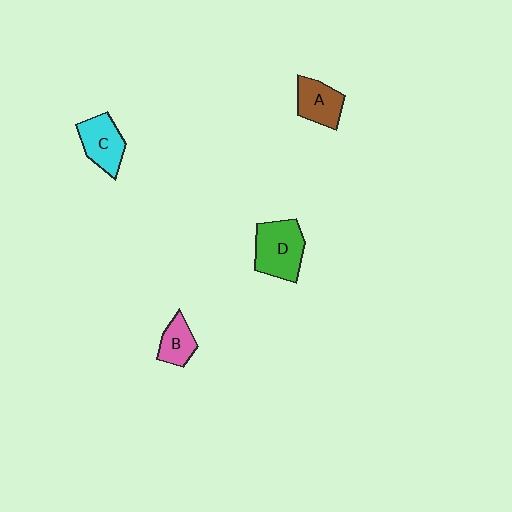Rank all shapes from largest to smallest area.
From largest to smallest: D (green), C (cyan), A (brown), B (pink).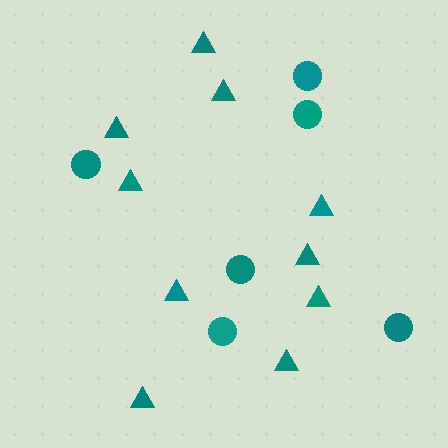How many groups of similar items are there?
There are 2 groups: one group of circles (6) and one group of triangles (10).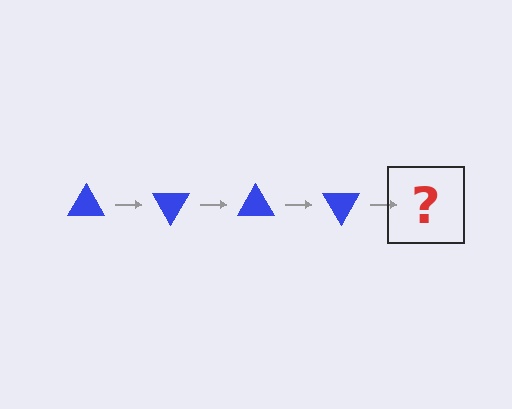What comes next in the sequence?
The next element should be a blue triangle rotated 240 degrees.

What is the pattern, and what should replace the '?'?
The pattern is that the triangle rotates 60 degrees each step. The '?' should be a blue triangle rotated 240 degrees.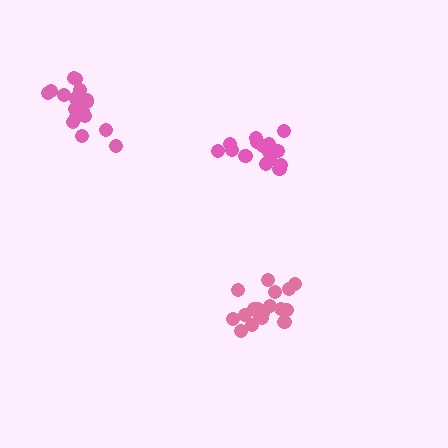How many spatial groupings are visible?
There are 3 spatial groupings.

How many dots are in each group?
Group 1: 18 dots, Group 2: 20 dots, Group 3: 15 dots (53 total).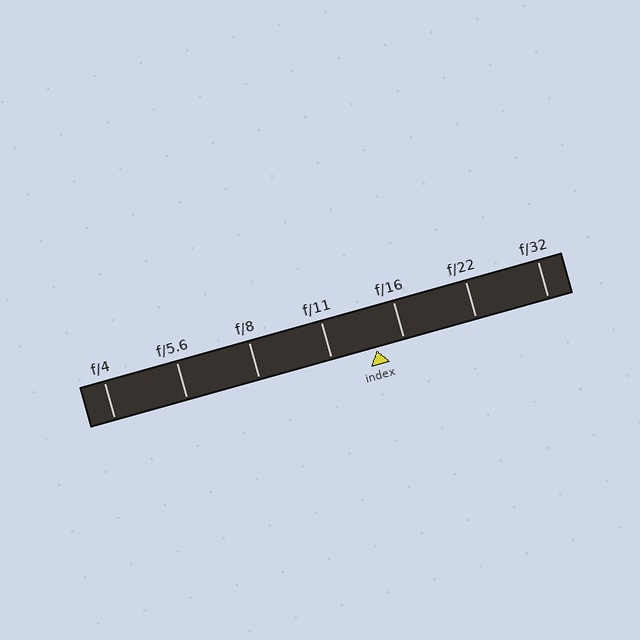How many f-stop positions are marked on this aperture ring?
There are 7 f-stop positions marked.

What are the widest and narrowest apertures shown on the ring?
The widest aperture shown is f/4 and the narrowest is f/32.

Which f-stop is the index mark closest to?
The index mark is closest to f/16.